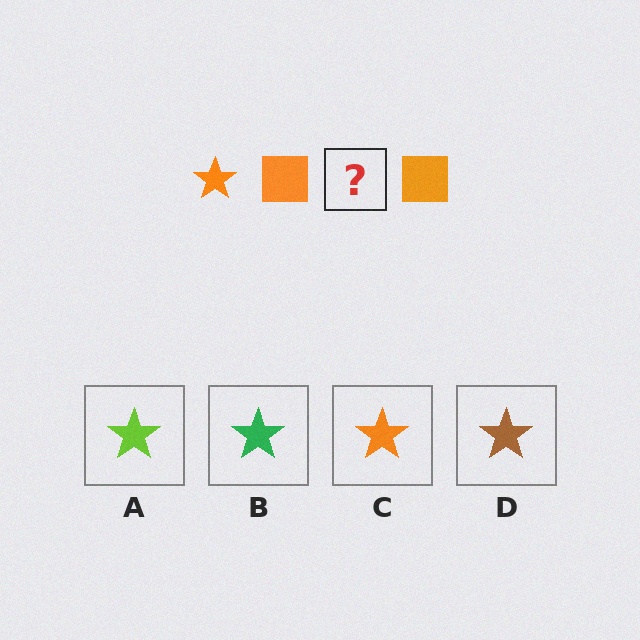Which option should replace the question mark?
Option C.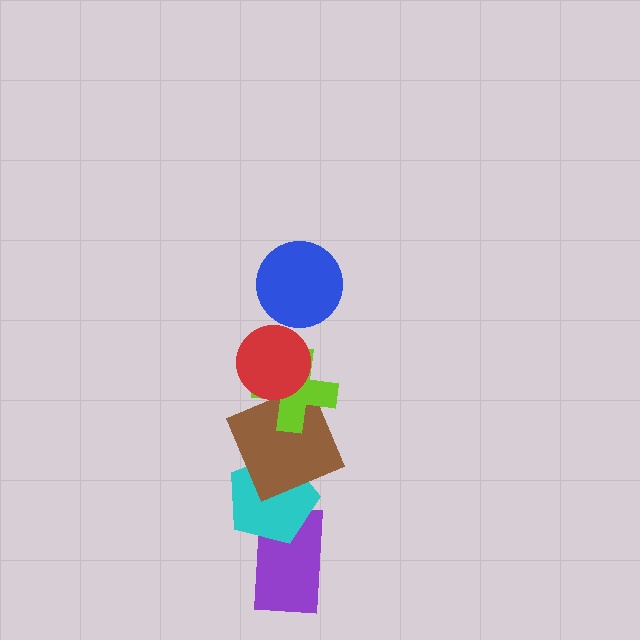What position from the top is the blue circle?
The blue circle is 1st from the top.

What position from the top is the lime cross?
The lime cross is 3rd from the top.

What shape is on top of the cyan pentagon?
The brown square is on top of the cyan pentagon.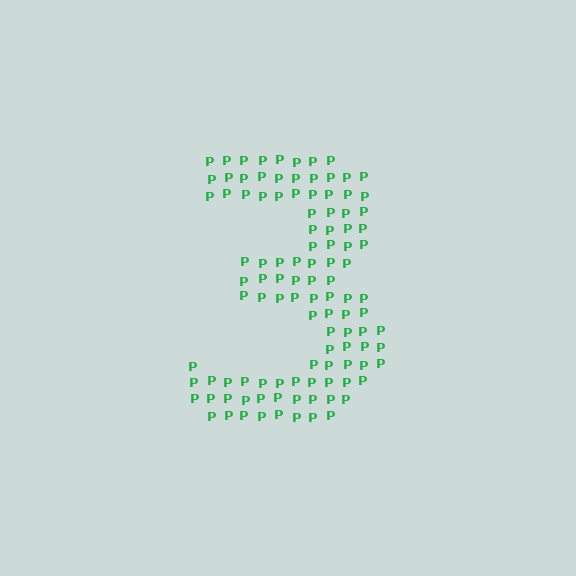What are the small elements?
The small elements are letter P's.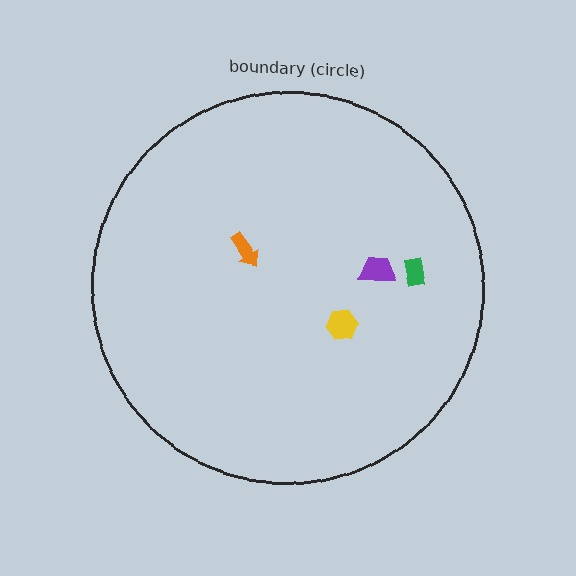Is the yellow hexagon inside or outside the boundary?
Inside.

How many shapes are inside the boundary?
4 inside, 0 outside.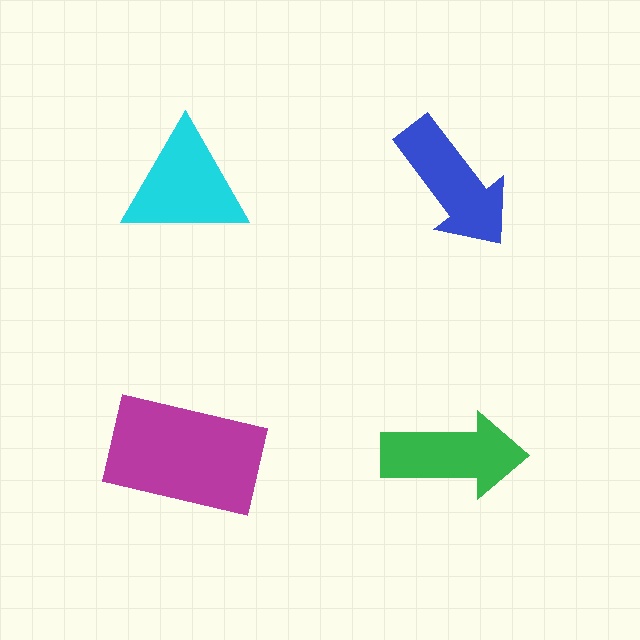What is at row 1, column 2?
A blue arrow.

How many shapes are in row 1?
2 shapes.